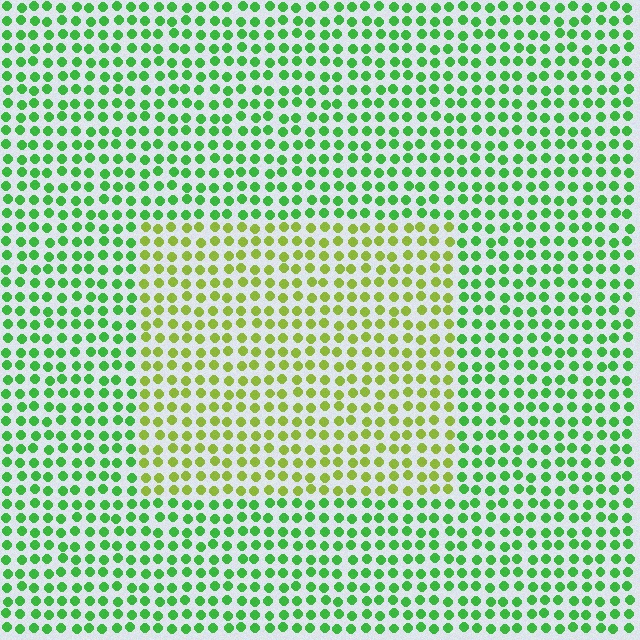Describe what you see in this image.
The image is filled with small green elements in a uniform arrangement. A rectangle-shaped region is visible where the elements are tinted to a slightly different hue, forming a subtle color boundary.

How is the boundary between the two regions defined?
The boundary is defined purely by a slight shift in hue (about 41 degrees). Spacing, size, and orientation are identical on both sides.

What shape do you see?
I see a rectangle.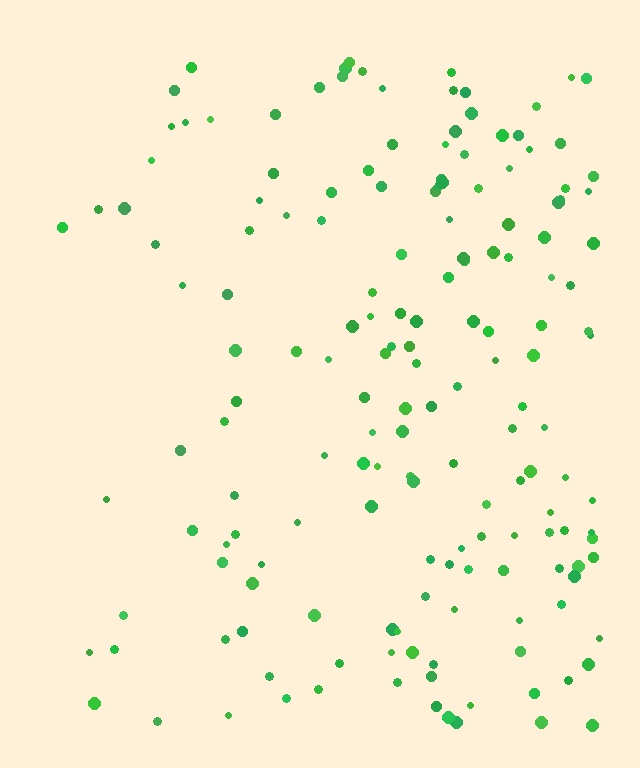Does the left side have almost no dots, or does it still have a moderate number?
Still a moderate number, just noticeably fewer than the right.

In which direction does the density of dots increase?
From left to right, with the right side densest.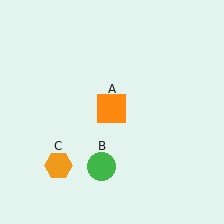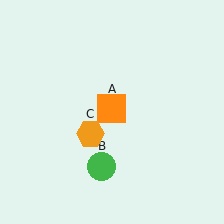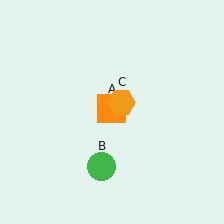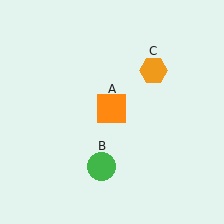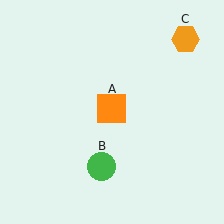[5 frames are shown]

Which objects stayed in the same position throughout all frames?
Orange square (object A) and green circle (object B) remained stationary.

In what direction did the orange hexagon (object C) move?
The orange hexagon (object C) moved up and to the right.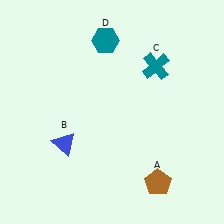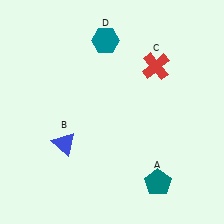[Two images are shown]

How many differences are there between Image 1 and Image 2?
There are 2 differences between the two images.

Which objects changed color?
A changed from brown to teal. C changed from teal to red.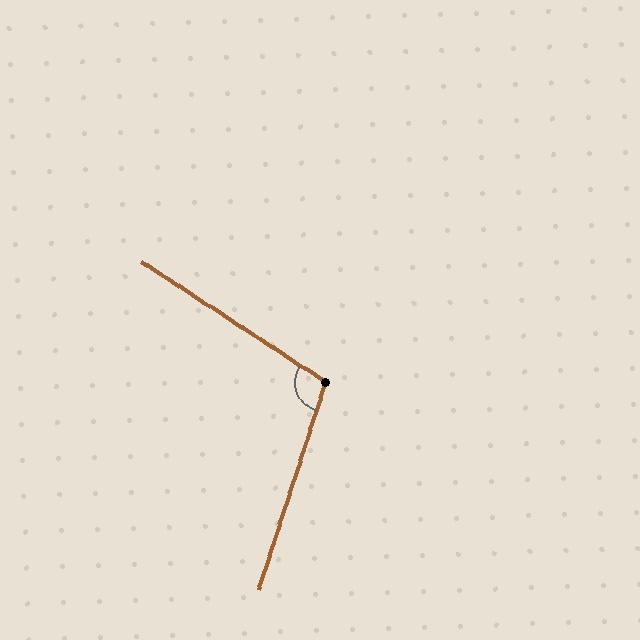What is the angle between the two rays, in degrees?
Approximately 106 degrees.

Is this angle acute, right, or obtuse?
It is obtuse.